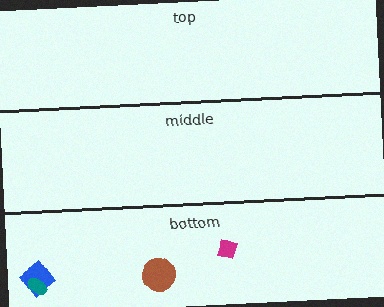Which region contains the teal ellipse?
The bottom region.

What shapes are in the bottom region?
The brown circle, the magenta diamond, the blue diamond, the teal ellipse.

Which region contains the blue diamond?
The bottom region.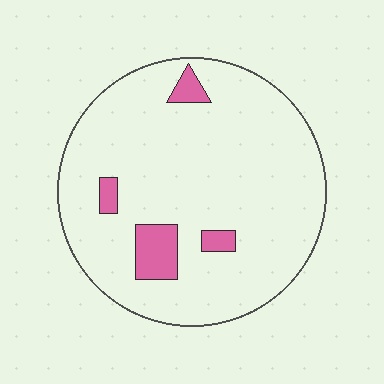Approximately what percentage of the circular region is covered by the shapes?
Approximately 10%.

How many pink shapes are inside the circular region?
4.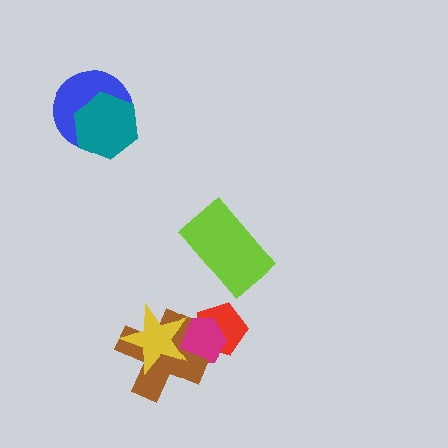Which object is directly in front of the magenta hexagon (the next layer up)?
The brown cross is directly in front of the magenta hexagon.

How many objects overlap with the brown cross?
3 objects overlap with the brown cross.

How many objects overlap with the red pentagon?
2 objects overlap with the red pentagon.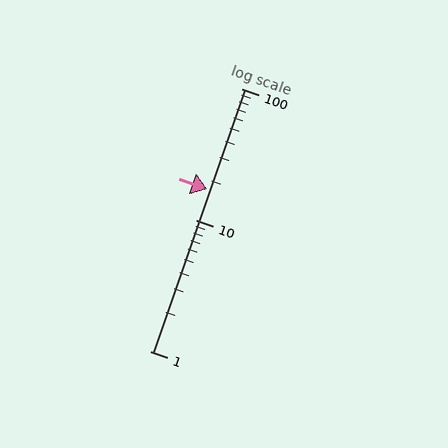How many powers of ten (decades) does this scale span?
The scale spans 2 decades, from 1 to 100.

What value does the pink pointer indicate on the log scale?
The pointer indicates approximately 17.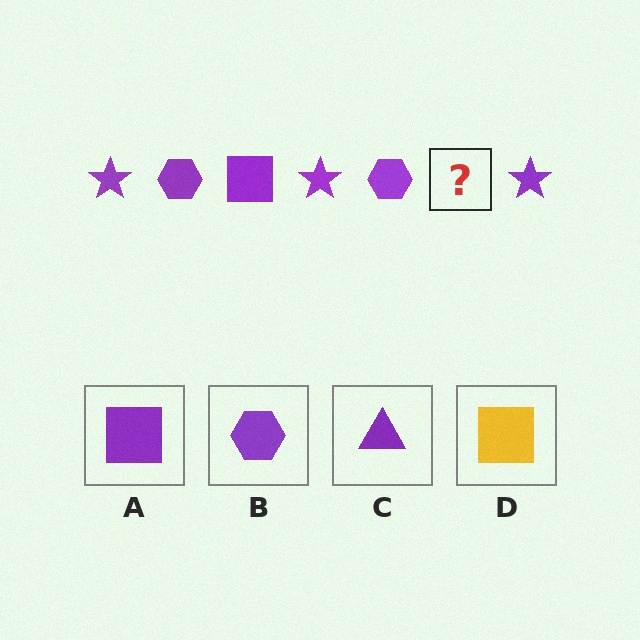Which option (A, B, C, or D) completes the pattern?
A.